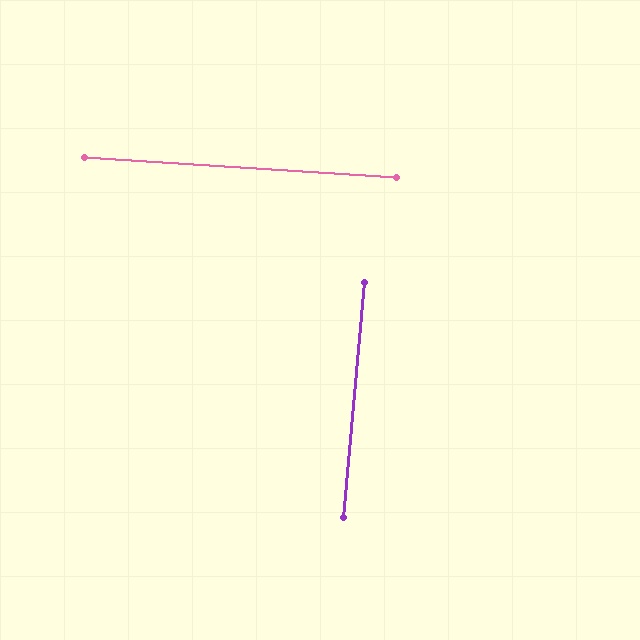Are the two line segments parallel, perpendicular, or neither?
Perpendicular — they meet at approximately 89°.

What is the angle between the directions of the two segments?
Approximately 89 degrees.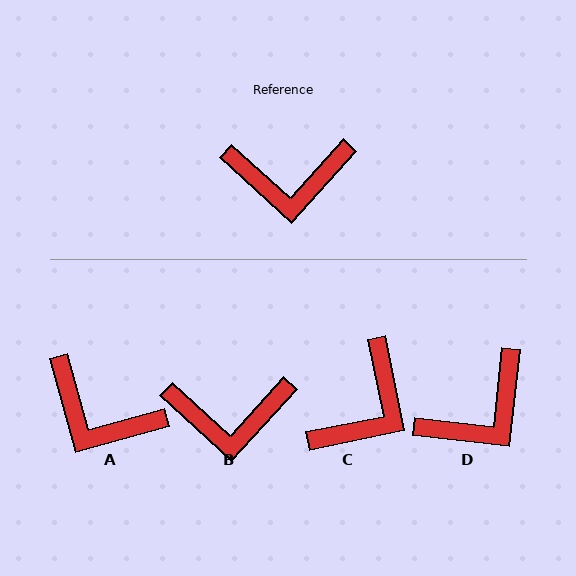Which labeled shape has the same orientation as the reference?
B.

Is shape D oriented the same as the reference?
No, it is off by about 36 degrees.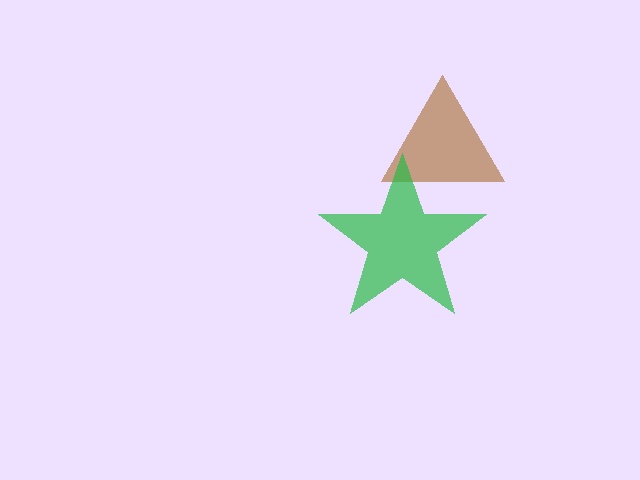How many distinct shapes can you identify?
There are 2 distinct shapes: a brown triangle, a green star.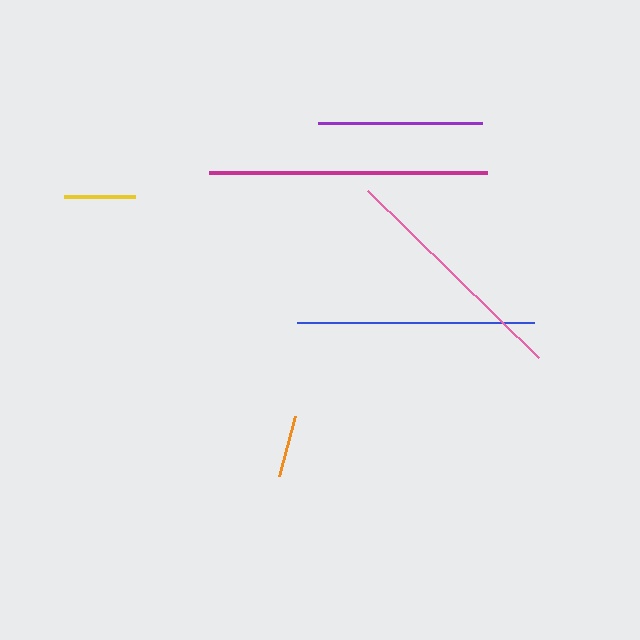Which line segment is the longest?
The magenta line is the longest at approximately 278 pixels.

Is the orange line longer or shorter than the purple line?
The purple line is longer than the orange line.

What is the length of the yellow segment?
The yellow segment is approximately 70 pixels long.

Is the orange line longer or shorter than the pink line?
The pink line is longer than the orange line.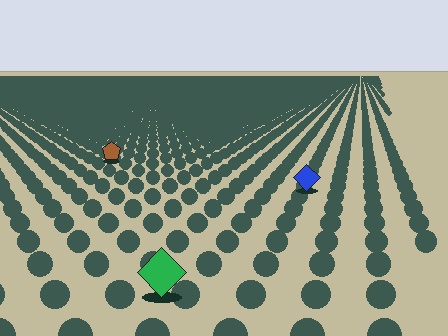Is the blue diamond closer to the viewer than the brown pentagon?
Yes. The blue diamond is closer — you can tell from the texture gradient: the ground texture is coarser near it.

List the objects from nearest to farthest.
From nearest to farthest: the green diamond, the blue diamond, the brown pentagon.